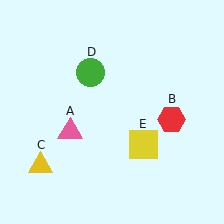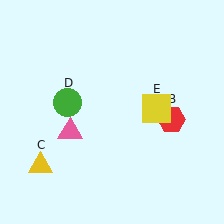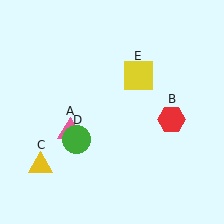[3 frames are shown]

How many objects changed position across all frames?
2 objects changed position: green circle (object D), yellow square (object E).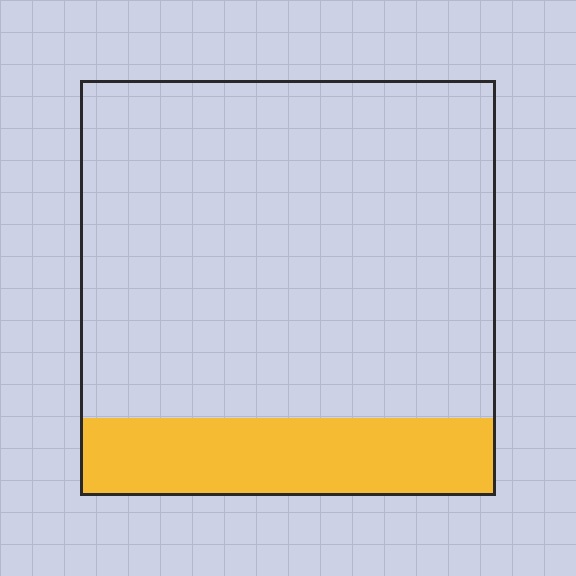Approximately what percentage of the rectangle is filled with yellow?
Approximately 20%.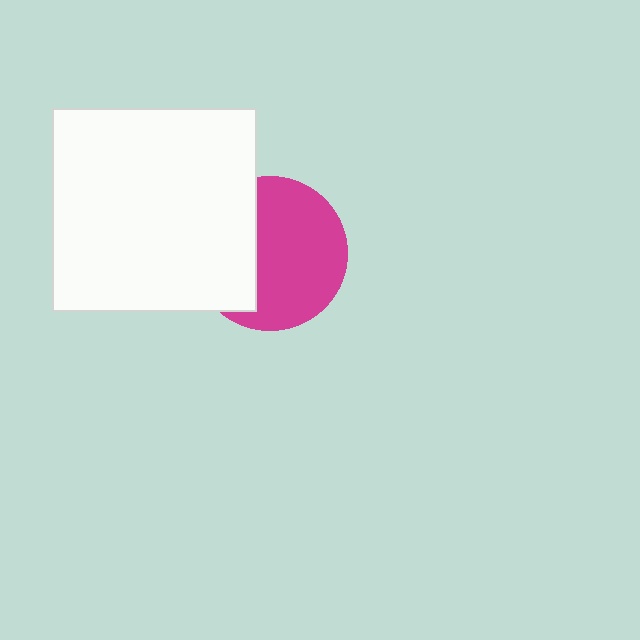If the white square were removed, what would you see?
You would see the complete magenta circle.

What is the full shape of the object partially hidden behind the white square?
The partially hidden object is a magenta circle.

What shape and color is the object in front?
The object in front is a white square.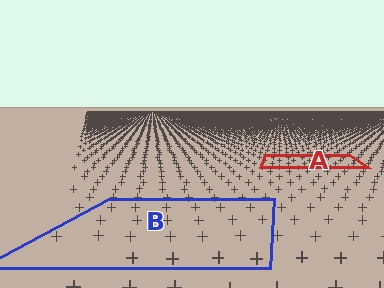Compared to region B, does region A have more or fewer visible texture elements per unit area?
Region A has more texture elements per unit area — they are packed more densely because it is farther away.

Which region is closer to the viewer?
Region B is closer. The texture elements there are larger and more spread out.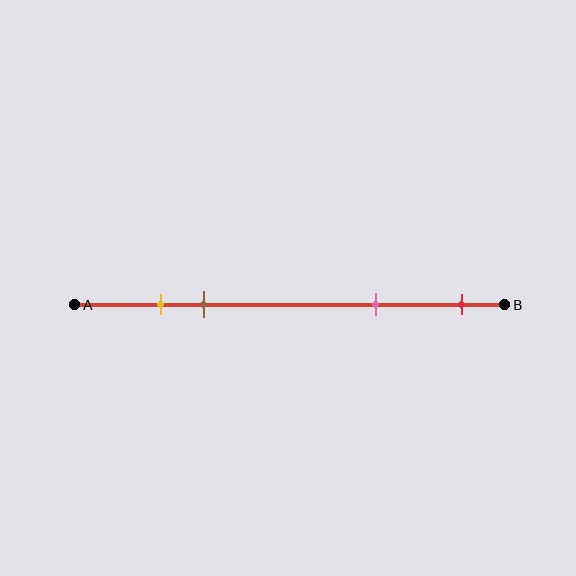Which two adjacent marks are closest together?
The yellow and brown marks are the closest adjacent pair.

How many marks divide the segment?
There are 4 marks dividing the segment.